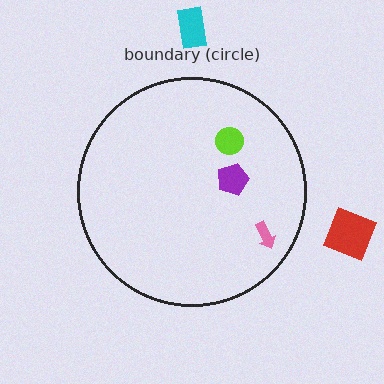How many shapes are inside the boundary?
3 inside, 2 outside.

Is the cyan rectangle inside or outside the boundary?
Outside.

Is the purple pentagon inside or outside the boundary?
Inside.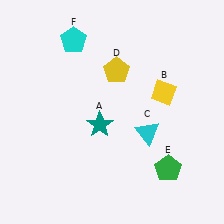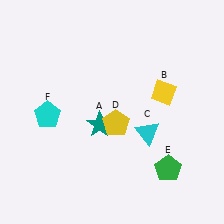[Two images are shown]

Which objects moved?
The objects that moved are: the yellow pentagon (D), the cyan pentagon (F).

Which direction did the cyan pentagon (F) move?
The cyan pentagon (F) moved down.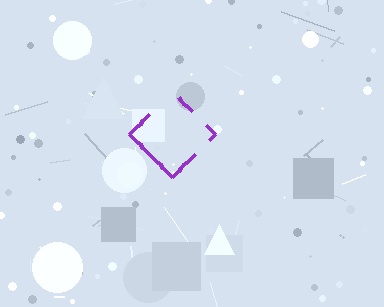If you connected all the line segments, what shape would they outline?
They would outline a diamond.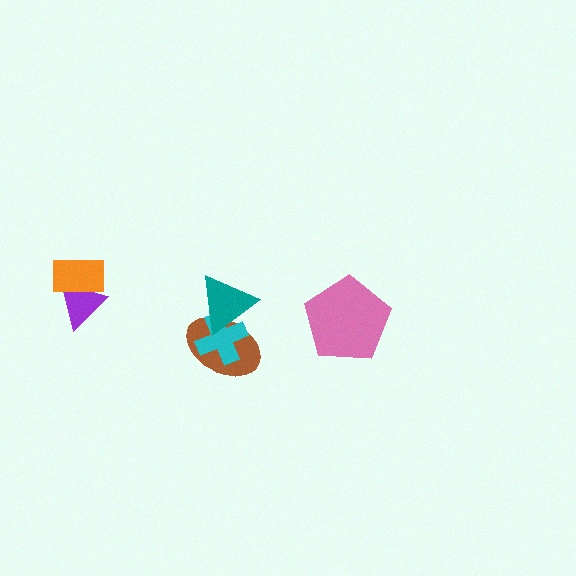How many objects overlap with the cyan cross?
2 objects overlap with the cyan cross.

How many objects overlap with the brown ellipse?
2 objects overlap with the brown ellipse.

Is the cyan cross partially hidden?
Yes, it is partially covered by another shape.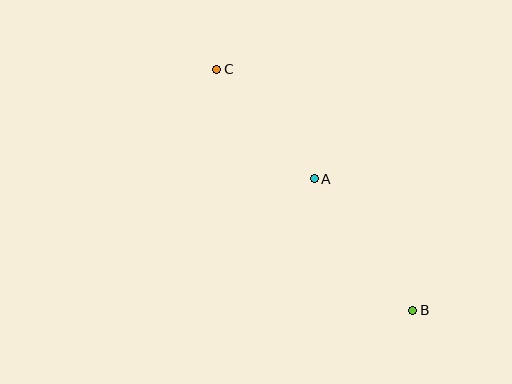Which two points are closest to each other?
Points A and C are closest to each other.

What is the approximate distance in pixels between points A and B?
The distance between A and B is approximately 164 pixels.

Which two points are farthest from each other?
Points B and C are farthest from each other.